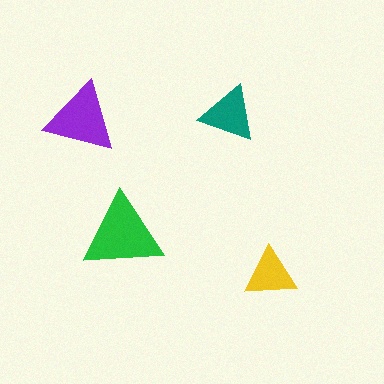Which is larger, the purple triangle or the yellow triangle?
The purple one.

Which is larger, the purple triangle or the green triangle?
The green one.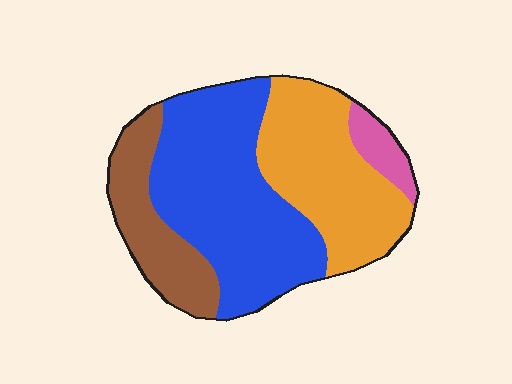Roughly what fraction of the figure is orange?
Orange covers around 30% of the figure.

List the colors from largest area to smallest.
From largest to smallest: blue, orange, brown, pink.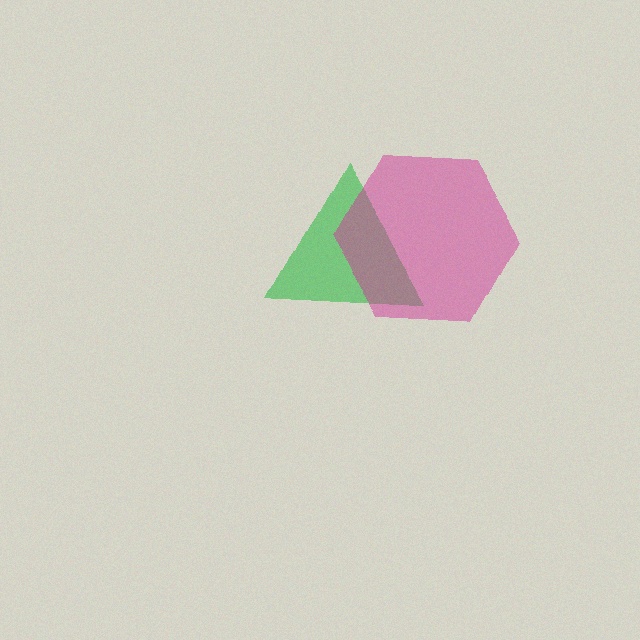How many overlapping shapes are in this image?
There are 2 overlapping shapes in the image.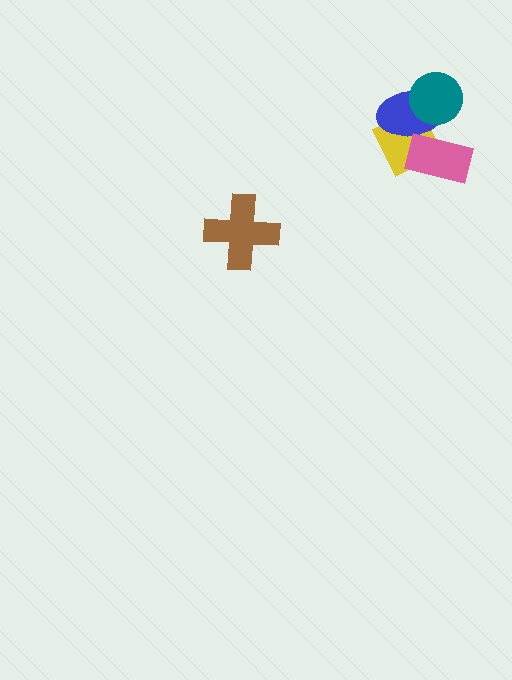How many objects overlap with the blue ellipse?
3 objects overlap with the blue ellipse.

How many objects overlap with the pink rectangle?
2 objects overlap with the pink rectangle.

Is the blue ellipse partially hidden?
Yes, it is partially covered by another shape.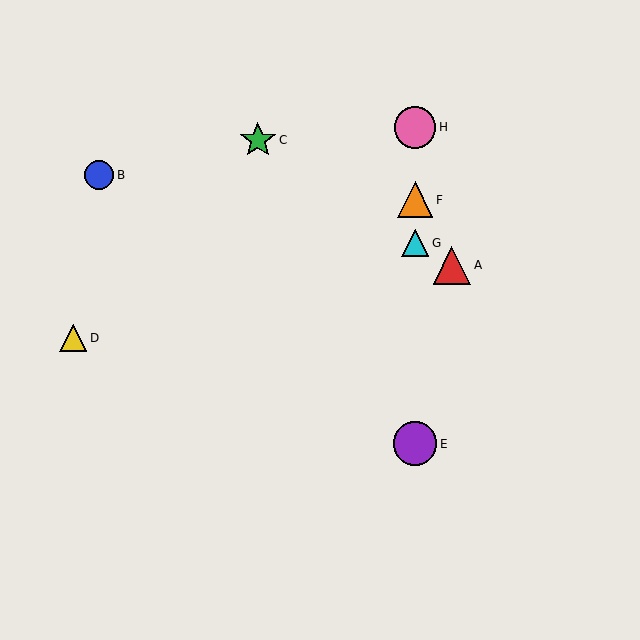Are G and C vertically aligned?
No, G is at x≈415 and C is at x≈258.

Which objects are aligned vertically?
Objects E, F, G, H are aligned vertically.